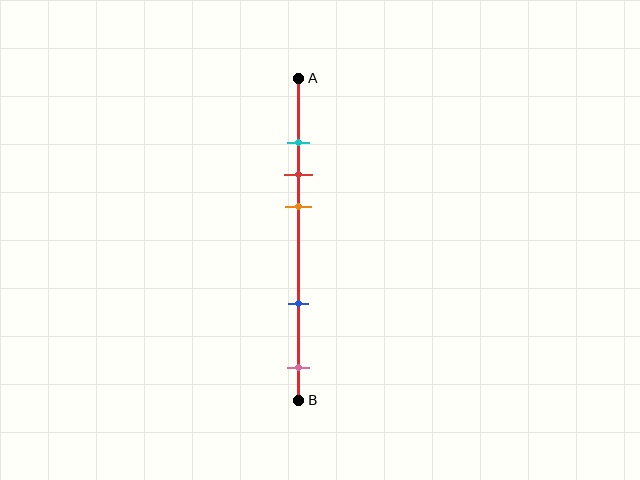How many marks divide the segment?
There are 5 marks dividing the segment.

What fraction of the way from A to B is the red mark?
The red mark is approximately 30% (0.3) of the way from A to B.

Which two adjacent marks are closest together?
The cyan and red marks are the closest adjacent pair.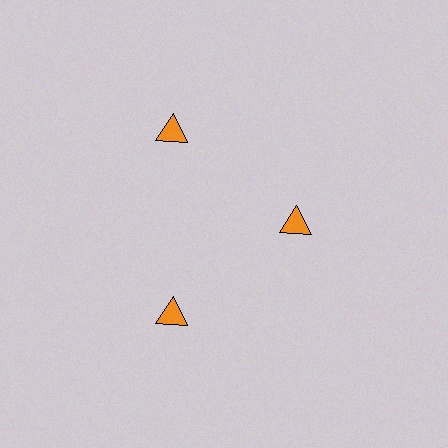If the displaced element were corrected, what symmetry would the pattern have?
It would have 3-fold rotational symmetry — the pattern would map onto itself every 120 degrees.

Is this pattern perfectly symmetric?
No. The 3 orange triangles are arranged in a ring, but one element near the 3 o'clock position is pulled inward toward the center, breaking the 3-fold rotational symmetry.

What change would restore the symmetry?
The symmetry would be restored by moving it outward, back onto the ring so that all 3 triangles sit at equal angles and equal distance from the center.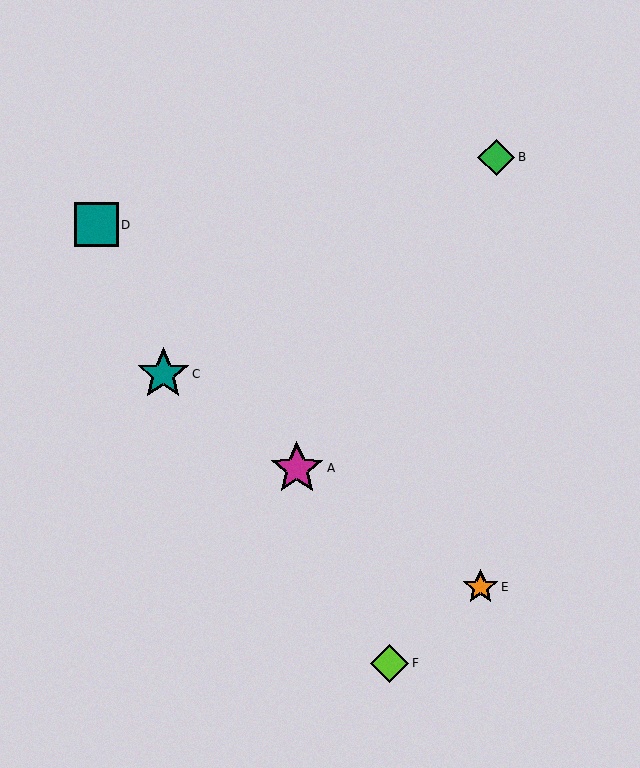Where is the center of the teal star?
The center of the teal star is at (163, 374).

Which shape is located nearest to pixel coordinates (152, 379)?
The teal star (labeled C) at (163, 374) is nearest to that location.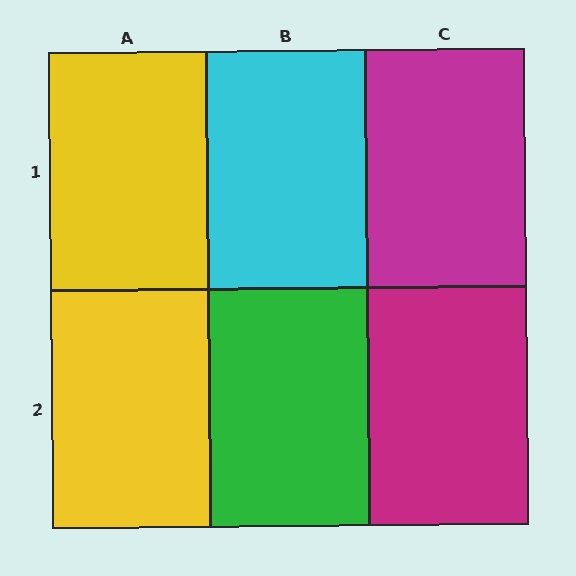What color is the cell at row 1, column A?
Yellow.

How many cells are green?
1 cell is green.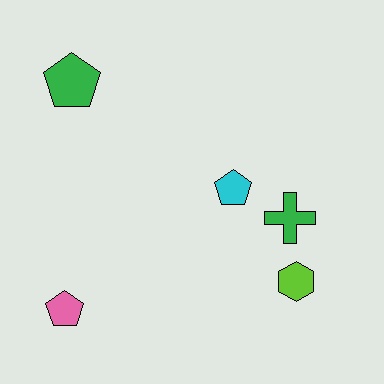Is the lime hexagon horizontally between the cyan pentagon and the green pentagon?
No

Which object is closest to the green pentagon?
The cyan pentagon is closest to the green pentagon.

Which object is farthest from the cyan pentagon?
The pink pentagon is farthest from the cyan pentagon.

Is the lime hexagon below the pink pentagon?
No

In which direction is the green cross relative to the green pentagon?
The green cross is to the right of the green pentagon.